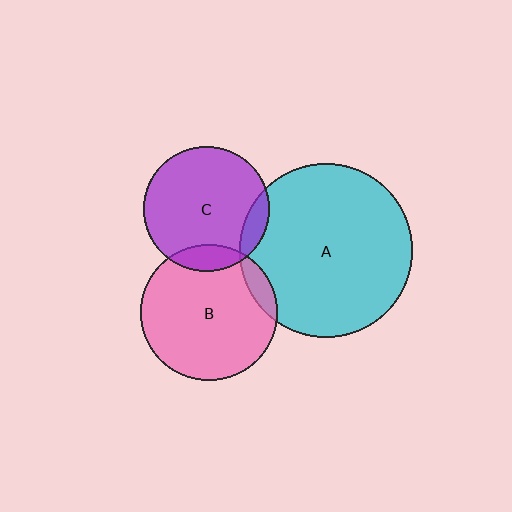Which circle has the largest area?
Circle A (cyan).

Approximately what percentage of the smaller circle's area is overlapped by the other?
Approximately 10%.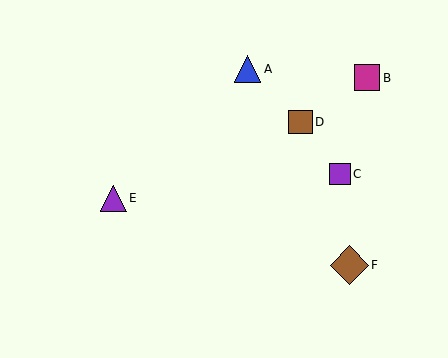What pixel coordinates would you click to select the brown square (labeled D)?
Click at (300, 122) to select the brown square D.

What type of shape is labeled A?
Shape A is a blue triangle.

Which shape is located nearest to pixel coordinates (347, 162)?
The purple square (labeled C) at (340, 174) is nearest to that location.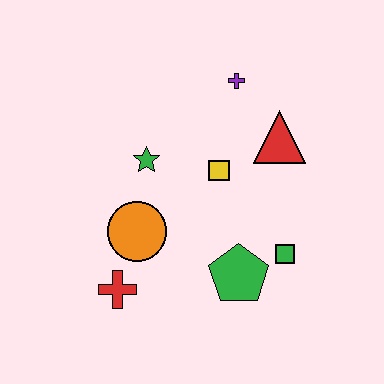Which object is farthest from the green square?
The purple cross is farthest from the green square.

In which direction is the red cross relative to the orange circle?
The red cross is below the orange circle.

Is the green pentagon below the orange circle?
Yes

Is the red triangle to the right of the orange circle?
Yes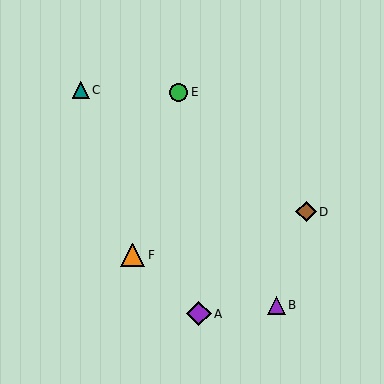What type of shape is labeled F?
Shape F is an orange triangle.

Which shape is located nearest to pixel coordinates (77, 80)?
The teal triangle (labeled C) at (81, 90) is nearest to that location.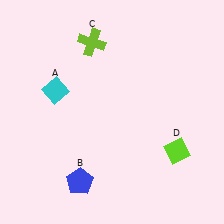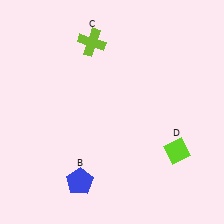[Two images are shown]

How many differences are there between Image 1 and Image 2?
There is 1 difference between the two images.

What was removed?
The cyan diamond (A) was removed in Image 2.